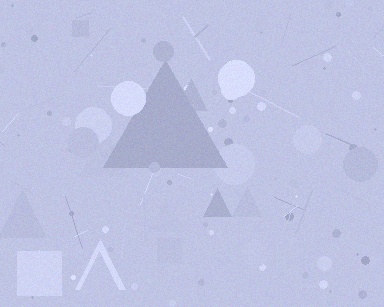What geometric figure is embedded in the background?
A triangle is embedded in the background.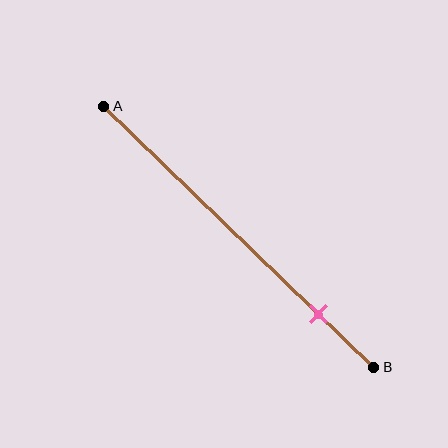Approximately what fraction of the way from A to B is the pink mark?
The pink mark is approximately 80% of the way from A to B.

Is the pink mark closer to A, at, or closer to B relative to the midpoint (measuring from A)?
The pink mark is closer to point B than the midpoint of segment AB.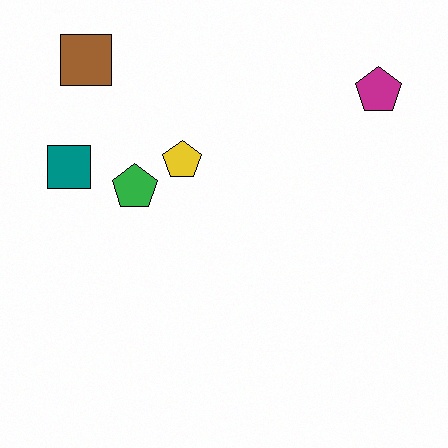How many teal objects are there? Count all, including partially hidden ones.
There is 1 teal object.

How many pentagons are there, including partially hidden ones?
There are 3 pentagons.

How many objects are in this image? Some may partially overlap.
There are 5 objects.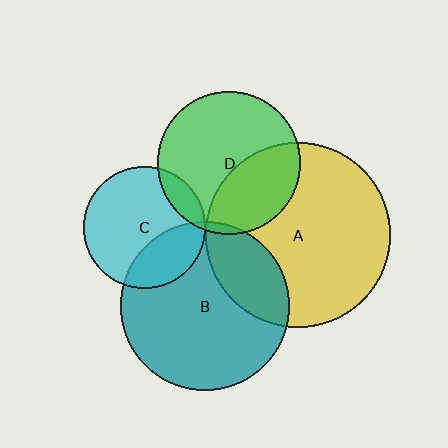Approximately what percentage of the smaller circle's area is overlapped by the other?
Approximately 30%.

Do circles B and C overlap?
Yes.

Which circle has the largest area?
Circle A (yellow).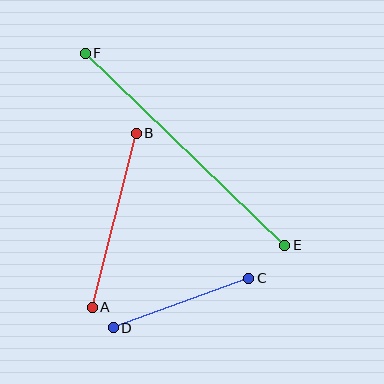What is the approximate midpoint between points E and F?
The midpoint is at approximately (185, 149) pixels.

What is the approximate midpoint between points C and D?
The midpoint is at approximately (181, 303) pixels.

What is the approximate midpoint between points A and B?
The midpoint is at approximately (114, 220) pixels.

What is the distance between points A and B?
The distance is approximately 179 pixels.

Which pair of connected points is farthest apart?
Points E and F are farthest apart.